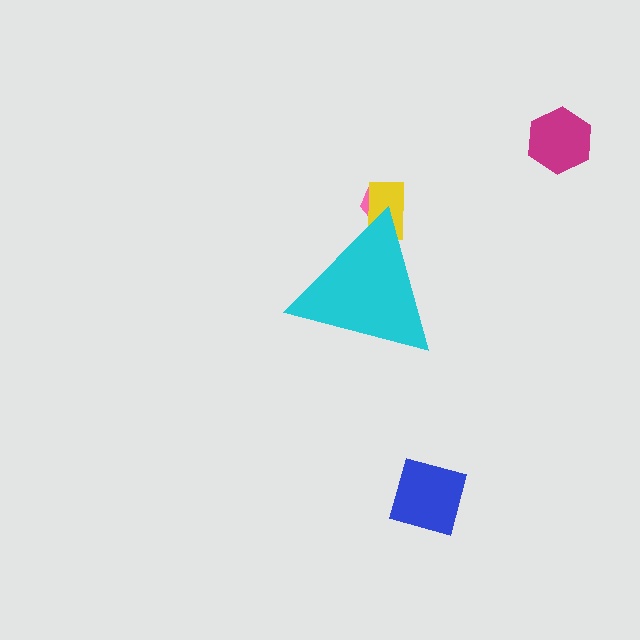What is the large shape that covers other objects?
A cyan triangle.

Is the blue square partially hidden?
No, the blue square is fully visible.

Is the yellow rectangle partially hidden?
Yes, the yellow rectangle is partially hidden behind the cyan triangle.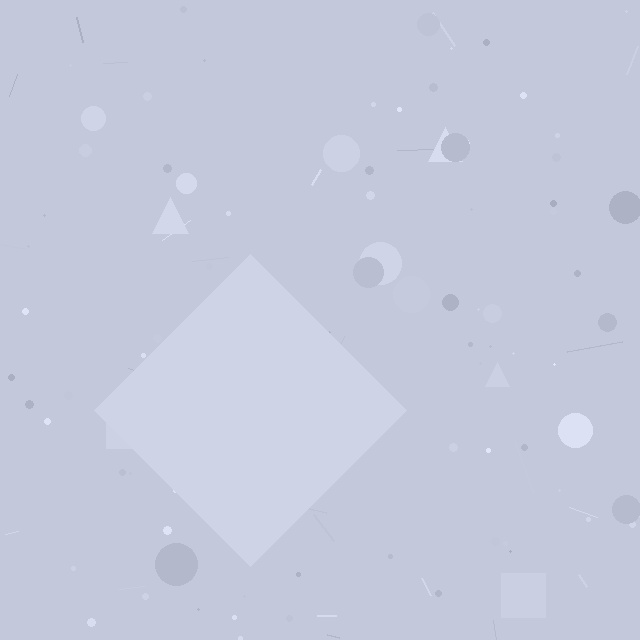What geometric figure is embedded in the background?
A diamond is embedded in the background.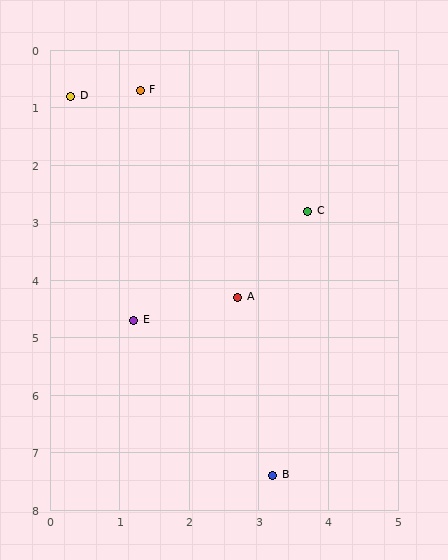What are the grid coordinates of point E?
Point E is at approximately (1.2, 4.7).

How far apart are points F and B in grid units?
Points F and B are about 7.0 grid units apart.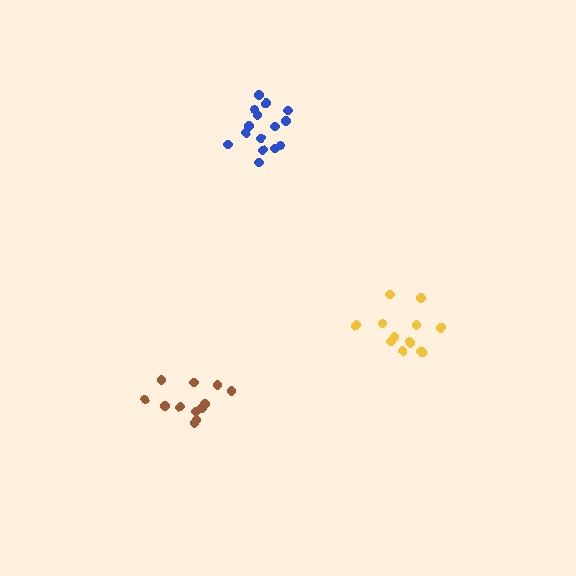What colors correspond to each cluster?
The clusters are colored: yellow, blue, brown.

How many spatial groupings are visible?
There are 3 spatial groupings.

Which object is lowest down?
The brown cluster is bottommost.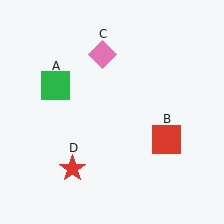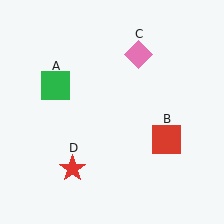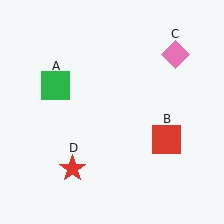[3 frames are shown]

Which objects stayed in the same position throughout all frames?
Green square (object A) and red square (object B) and red star (object D) remained stationary.